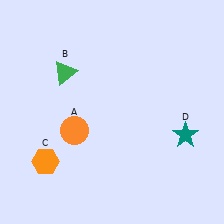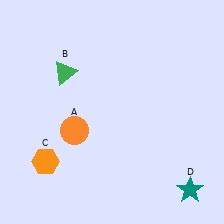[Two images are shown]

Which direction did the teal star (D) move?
The teal star (D) moved down.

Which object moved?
The teal star (D) moved down.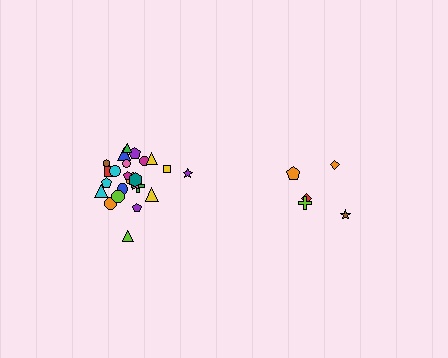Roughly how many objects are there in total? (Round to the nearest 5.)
Roughly 30 objects in total.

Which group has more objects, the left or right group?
The left group.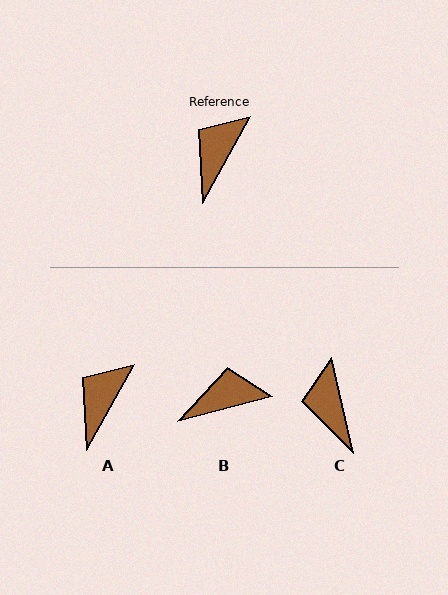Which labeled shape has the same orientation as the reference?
A.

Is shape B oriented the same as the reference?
No, it is off by about 46 degrees.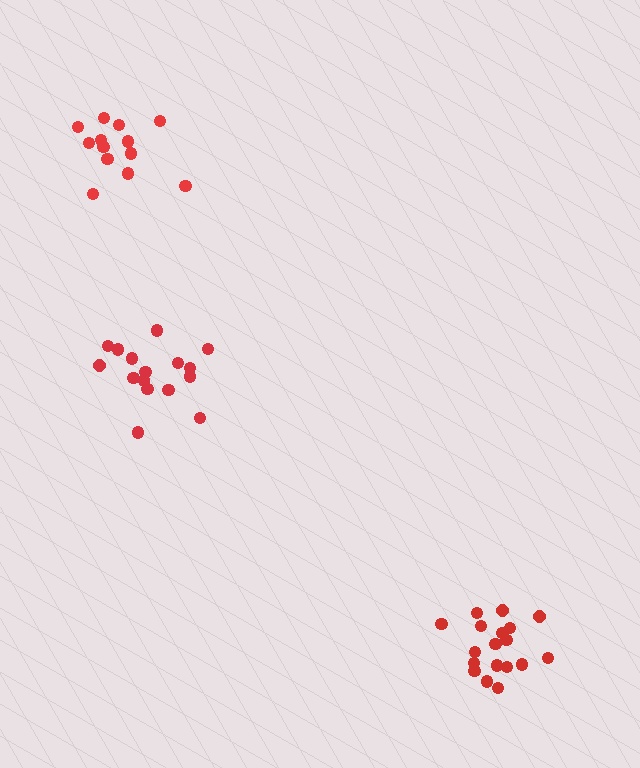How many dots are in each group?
Group 1: 16 dots, Group 2: 13 dots, Group 3: 18 dots (47 total).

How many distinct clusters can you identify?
There are 3 distinct clusters.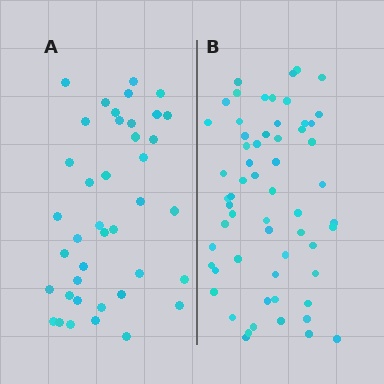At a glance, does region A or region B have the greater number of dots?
Region B (the right region) has more dots.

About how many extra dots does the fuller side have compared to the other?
Region B has approximately 20 more dots than region A.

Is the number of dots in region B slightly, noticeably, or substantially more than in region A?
Region B has substantially more. The ratio is roughly 1.5 to 1.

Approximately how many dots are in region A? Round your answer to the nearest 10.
About 40 dots.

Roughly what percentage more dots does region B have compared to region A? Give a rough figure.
About 50% more.